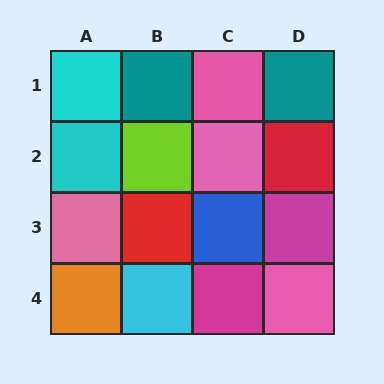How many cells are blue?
1 cell is blue.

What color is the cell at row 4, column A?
Orange.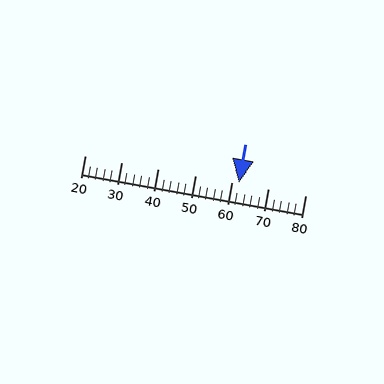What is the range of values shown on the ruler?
The ruler shows values from 20 to 80.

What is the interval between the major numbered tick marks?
The major tick marks are spaced 10 units apart.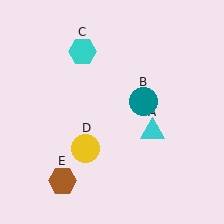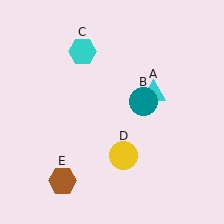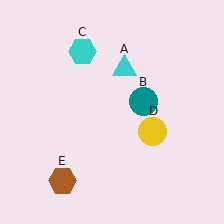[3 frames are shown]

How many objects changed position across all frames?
2 objects changed position: cyan triangle (object A), yellow circle (object D).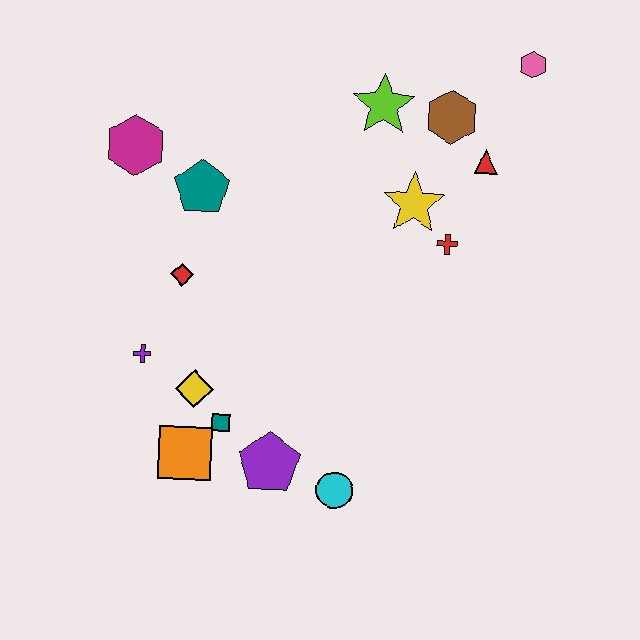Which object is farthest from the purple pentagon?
The pink hexagon is farthest from the purple pentagon.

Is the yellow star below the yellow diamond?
No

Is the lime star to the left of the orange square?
No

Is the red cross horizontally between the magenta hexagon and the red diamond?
No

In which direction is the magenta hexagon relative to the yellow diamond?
The magenta hexagon is above the yellow diamond.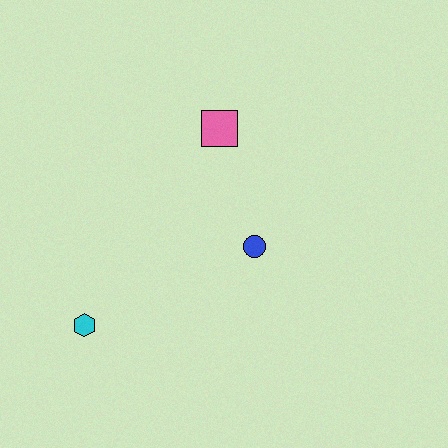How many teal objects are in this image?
There are no teal objects.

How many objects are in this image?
There are 3 objects.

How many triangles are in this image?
There are no triangles.